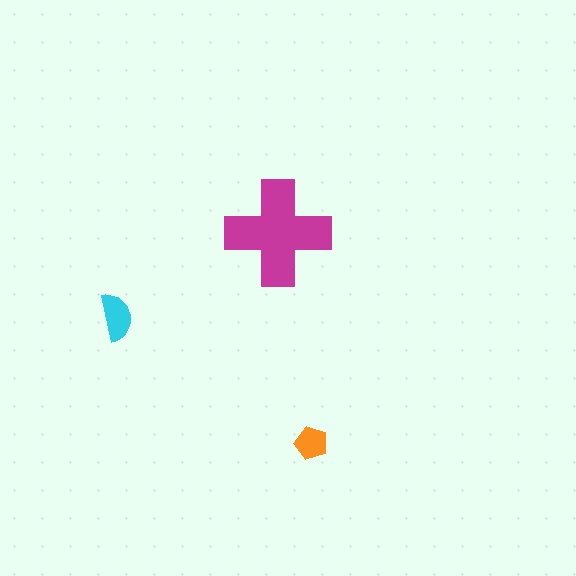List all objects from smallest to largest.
The orange pentagon, the cyan semicircle, the magenta cross.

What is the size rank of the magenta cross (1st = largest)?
1st.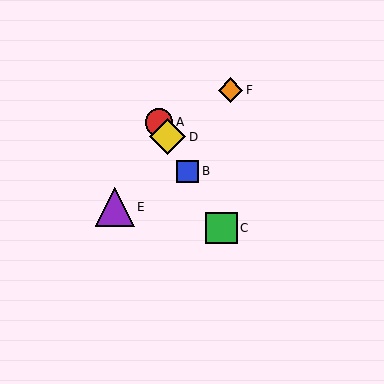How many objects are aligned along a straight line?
4 objects (A, B, C, D) are aligned along a straight line.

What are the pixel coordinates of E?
Object E is at (115, 207).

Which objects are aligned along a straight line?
Objects A, B, C, D are aligned along a straight line.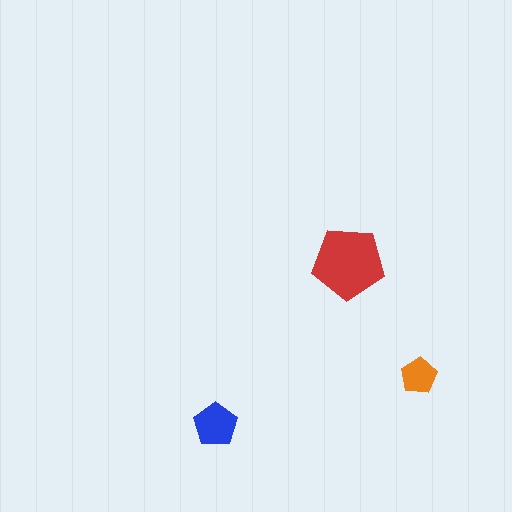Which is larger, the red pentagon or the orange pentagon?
The red one.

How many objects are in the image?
There are 3 objects in the image.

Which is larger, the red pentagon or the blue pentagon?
The red one.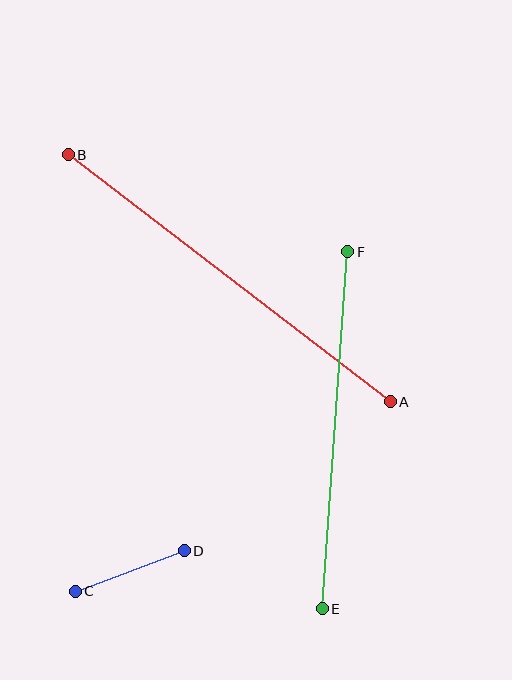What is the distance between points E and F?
The distance is approximately 358 pixels.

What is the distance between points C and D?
The distance is approximately 116 pixels.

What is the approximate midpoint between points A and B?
The midpoint is at approximately (229, 278) pixels.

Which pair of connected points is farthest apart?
Points A and B are farthest apart.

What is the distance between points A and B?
The distance is approximately 406 pixels.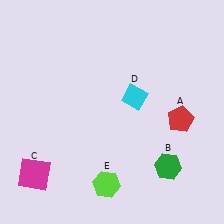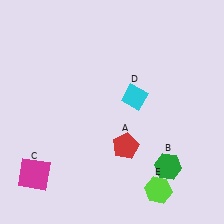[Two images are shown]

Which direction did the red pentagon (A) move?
The red pentagon (A) moved left.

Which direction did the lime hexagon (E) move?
The lime hexagon (E) moved right.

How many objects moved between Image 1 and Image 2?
2 objects moved between the two images.